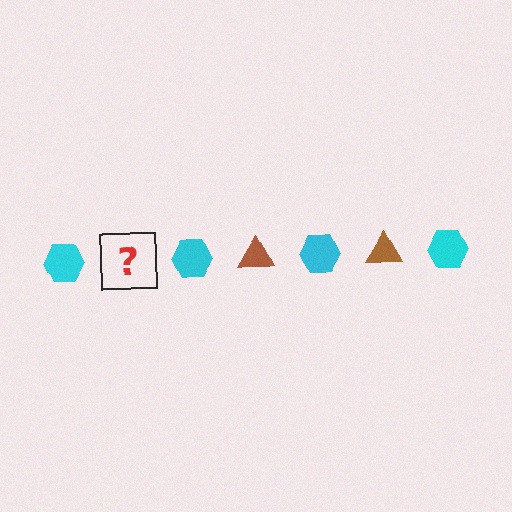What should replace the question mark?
The question mark should be replaced with a brown triangle.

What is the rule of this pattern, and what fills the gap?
The rule is that the pattern alternates between cyan hexagon and brown triangle. The gap should be filled with a brown triangle.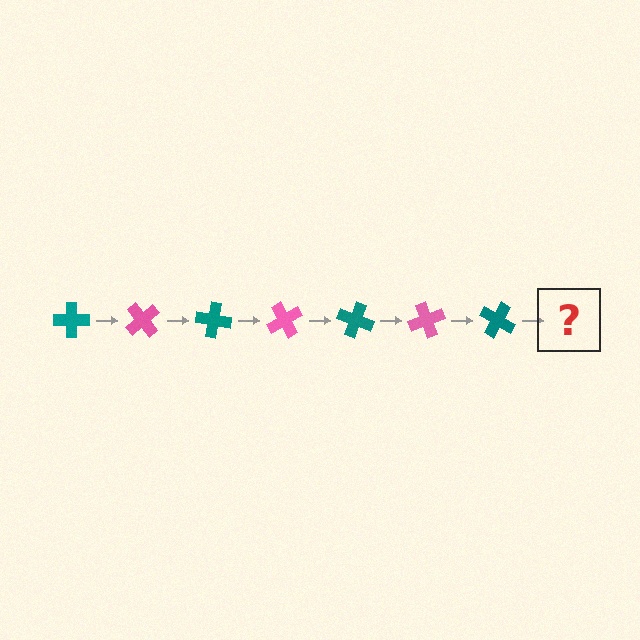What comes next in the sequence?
The next element should be a pink cross, rotated 350 degrees from the start.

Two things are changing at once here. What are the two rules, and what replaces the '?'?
The two rules are that it rotates 50 degrees each step and the color cycles through teal and pink. The '?' should be a pink cross, rotated 350 degrees from the start.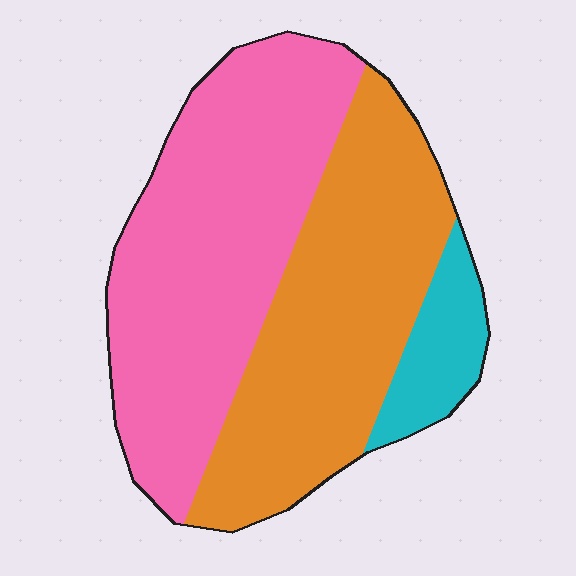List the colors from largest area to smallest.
From largest to smallest: pink, orange, cyan.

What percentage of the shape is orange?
Orange covers about 40% of the shape.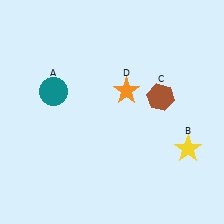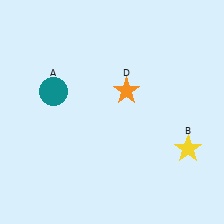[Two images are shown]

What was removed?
The brown hexagon (C) was removed in Image 2.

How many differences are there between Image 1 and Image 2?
There is 1 difference between the two images.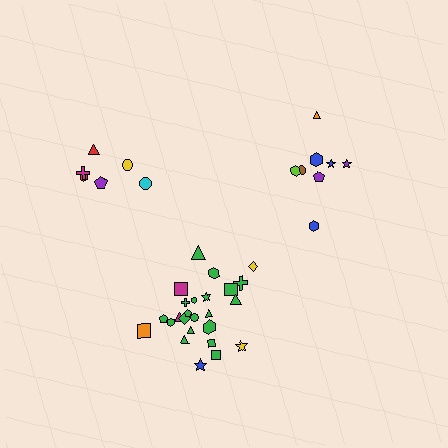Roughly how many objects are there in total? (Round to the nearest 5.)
Roughly 40 objects in total.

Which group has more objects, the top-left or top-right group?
The top-right group.